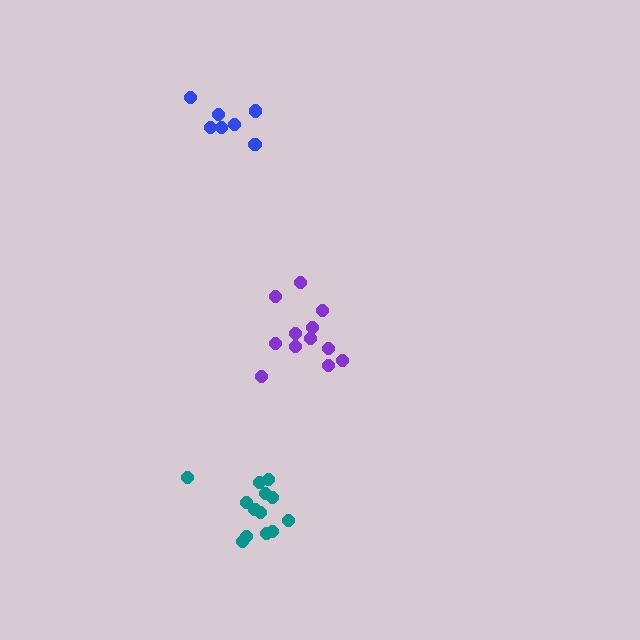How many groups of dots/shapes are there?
There are 3 groups.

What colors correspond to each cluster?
The clusters are colored: teal, blue, purple.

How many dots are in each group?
Group 1: 13 dots, Group 2: 7 dots, Group 3: 12 dots (32 total).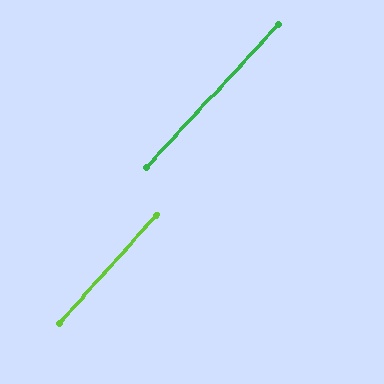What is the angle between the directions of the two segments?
Approximately 1 degree.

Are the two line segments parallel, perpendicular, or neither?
Parallel — their directions differ by only 0.8°.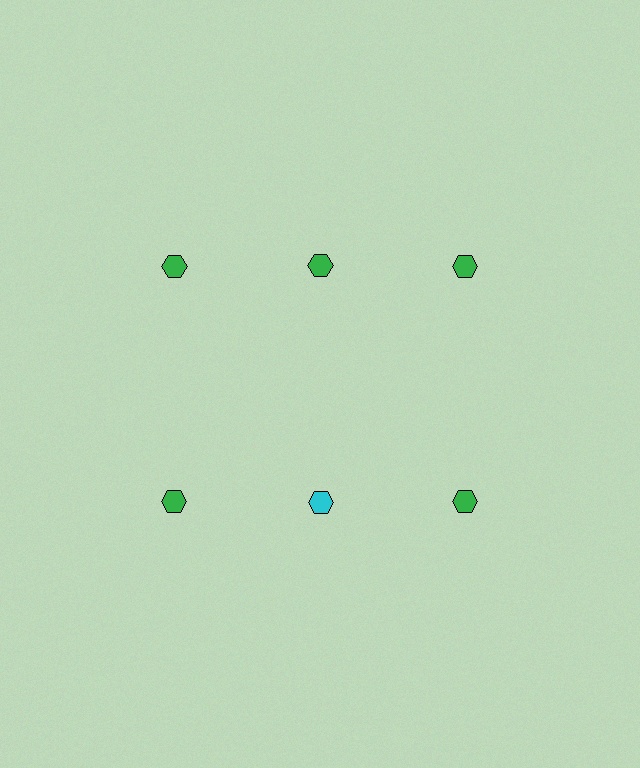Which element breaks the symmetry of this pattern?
The cyan hexagon in the second row, second from left column breaks the symmetry. All other shapes are green hexagons.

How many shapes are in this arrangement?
There are 6 shapes arranged in a grid pattern.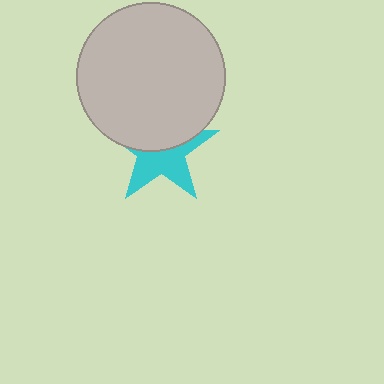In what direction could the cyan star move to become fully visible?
The cyan star could move down. That would shift it out from behind the light gray circle entirely.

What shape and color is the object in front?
The object in front is a light gray circle.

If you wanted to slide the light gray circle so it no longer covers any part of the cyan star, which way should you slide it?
Slide it up — that is the most direct way to separate the two shapes.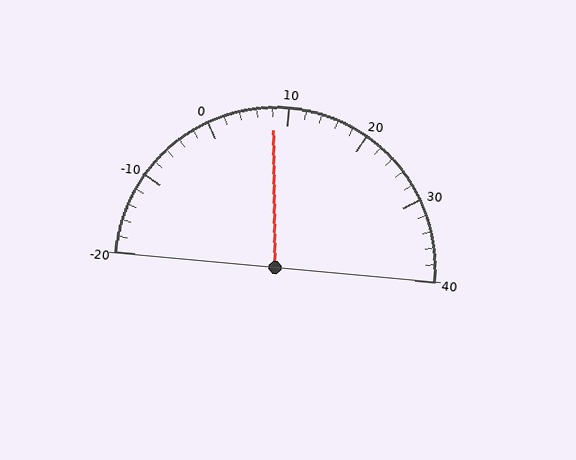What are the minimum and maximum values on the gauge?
The gauge ranges from -20 to 40.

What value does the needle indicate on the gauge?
The needle indicates approximately 8.